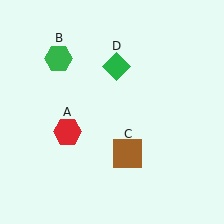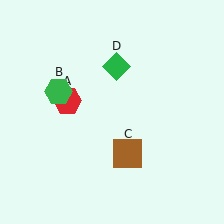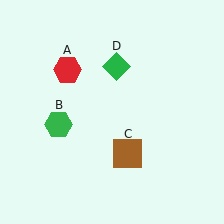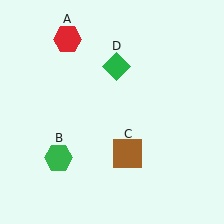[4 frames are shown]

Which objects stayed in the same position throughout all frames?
Brown square (object C) and green diamond (object D) remained stationary.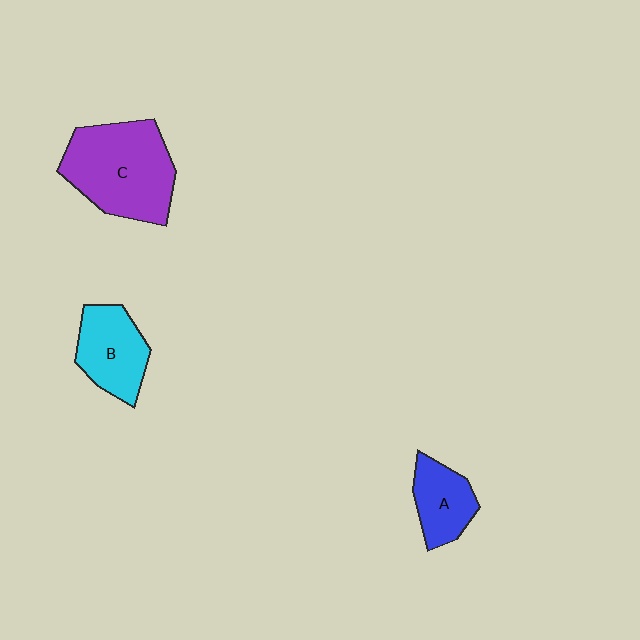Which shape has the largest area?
Shape C (purple).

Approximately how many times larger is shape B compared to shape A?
Approximately 1.3 times.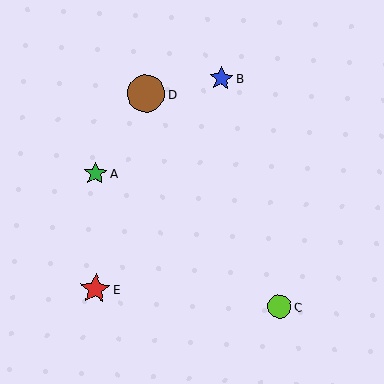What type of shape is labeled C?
Shape C is a lime circle.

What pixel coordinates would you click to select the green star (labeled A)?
Click at (95, 173) to select the green star A.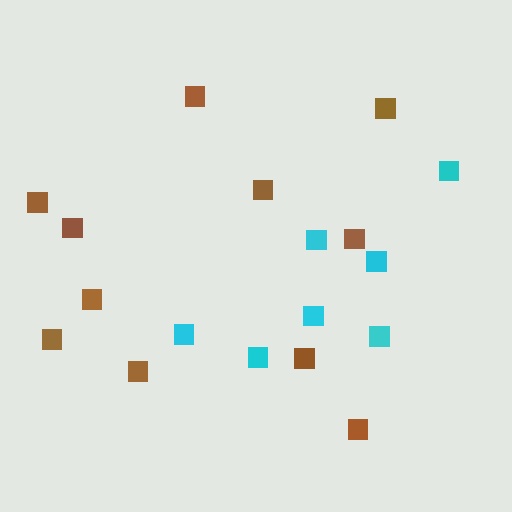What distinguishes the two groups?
There are 2 groups: one group of cyan squares (7) and one group of brown squares (11).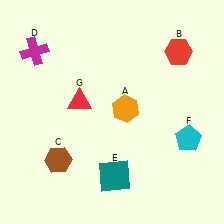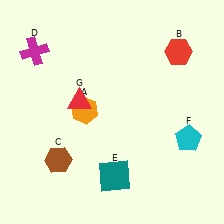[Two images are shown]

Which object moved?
The orange hexagon (A) moved left.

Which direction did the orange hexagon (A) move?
The orange hexagon (A) moved left.